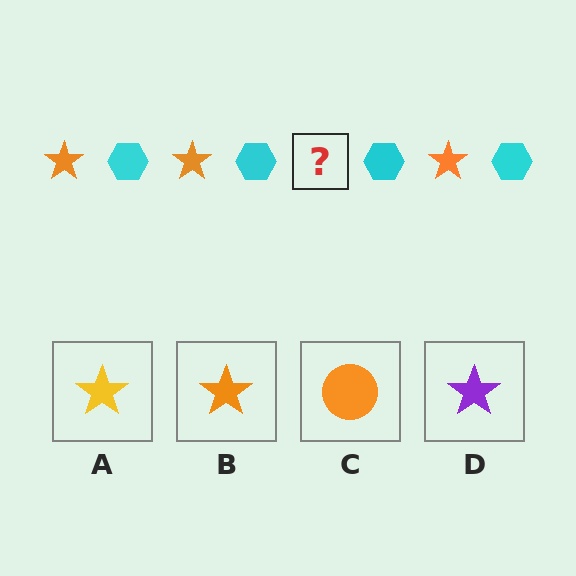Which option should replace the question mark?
Option B.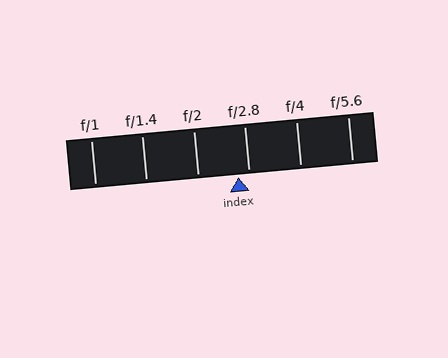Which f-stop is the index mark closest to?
The index mark is closest to f/2.8.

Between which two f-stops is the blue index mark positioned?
The index mark is between f/2 and f/2.8.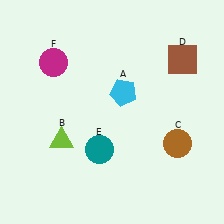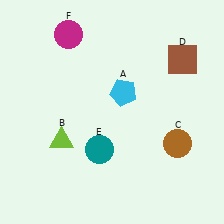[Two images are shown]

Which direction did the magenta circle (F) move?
The magenta circle (F) moved up.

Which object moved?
The magenta circle (F) moved up.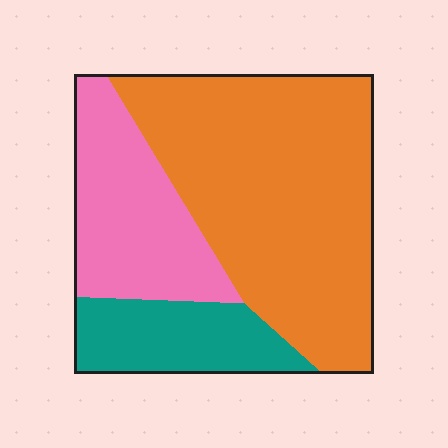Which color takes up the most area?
Orange, at roughly 60%.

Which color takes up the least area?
Teal, at roughly 15%.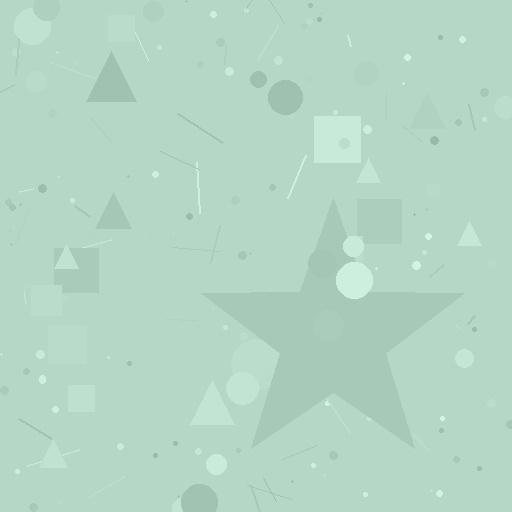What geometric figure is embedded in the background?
A star is embedded in the background.